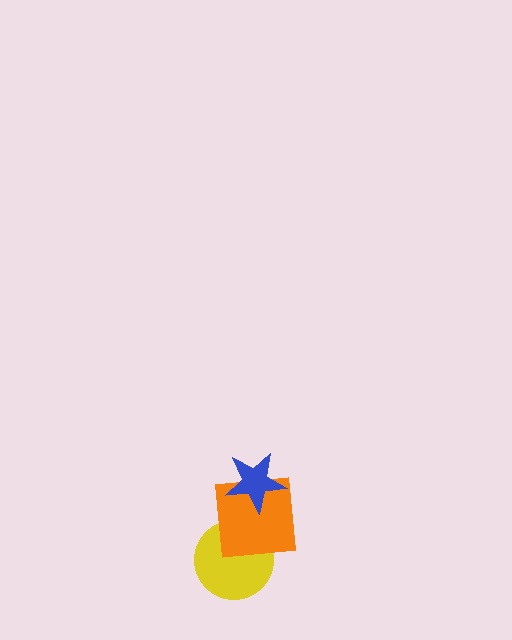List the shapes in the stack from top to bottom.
From top to bottom: the blue star, the orange square, the yellow circle.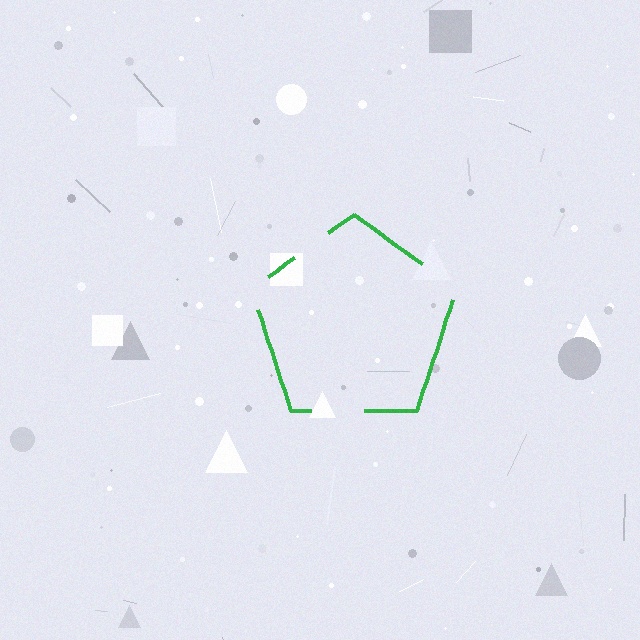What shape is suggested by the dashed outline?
The dashed outline suggests a pentagon.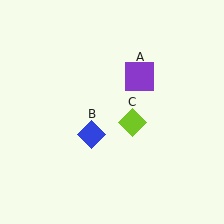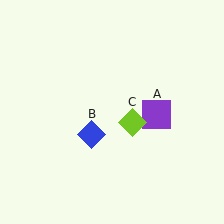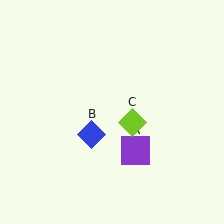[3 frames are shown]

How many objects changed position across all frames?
1 object changed position: purple square (object A).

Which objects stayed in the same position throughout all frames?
Blue diamond (object B) and lime diamond (object C) remained stationary.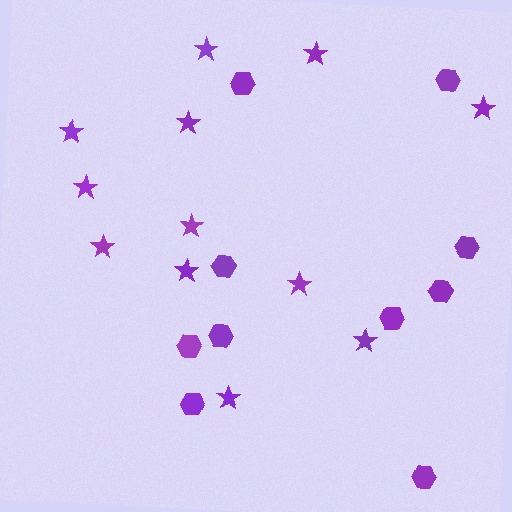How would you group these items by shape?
There are 2 groups: one group of stars (12) and one group of hexagons (10).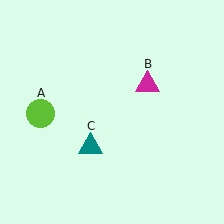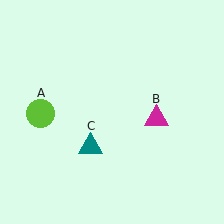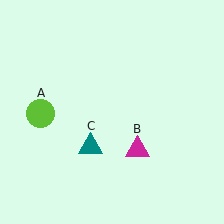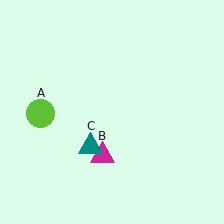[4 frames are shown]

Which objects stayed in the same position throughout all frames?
Lime circle (object A) and teal triangle (object C) remained stationary.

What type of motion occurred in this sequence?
The magenta triangle (object B) rotated clockwise around the center of the scene.